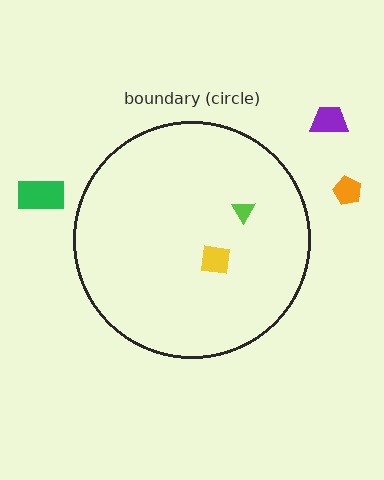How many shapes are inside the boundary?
2 inside, 3 outside.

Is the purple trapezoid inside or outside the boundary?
Outside.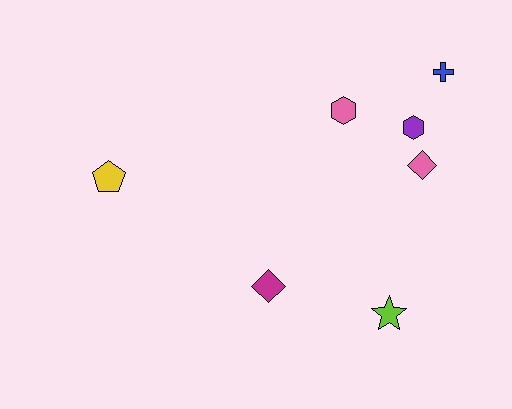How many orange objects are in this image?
There are no orange objects.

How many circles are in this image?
There are no circles.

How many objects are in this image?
There are 7 objects.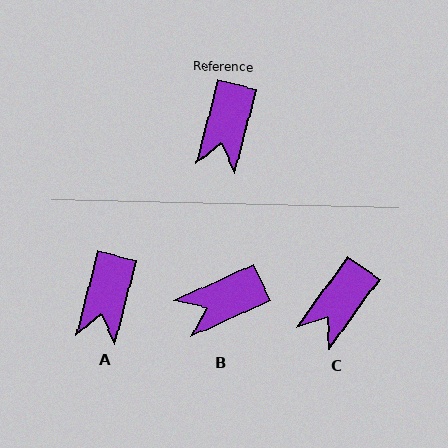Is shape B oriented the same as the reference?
No, it is off by about 51 degrees.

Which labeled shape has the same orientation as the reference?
A.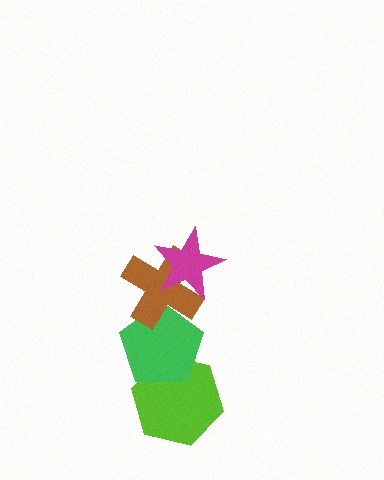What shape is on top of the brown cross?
The magenta star is on top of the brown cross.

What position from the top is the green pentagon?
The green pentagon is 3rd from the top.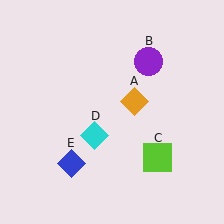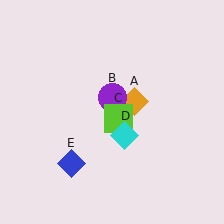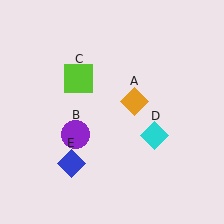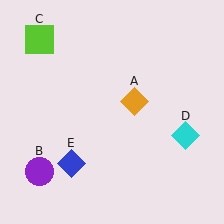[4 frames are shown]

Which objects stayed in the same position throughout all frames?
Orange diamond (object A) and blue diamond (object E) remained stationary.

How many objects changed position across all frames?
3 objects changed position: purple circle (object B), lime square (object C), cyan diamond (object D).